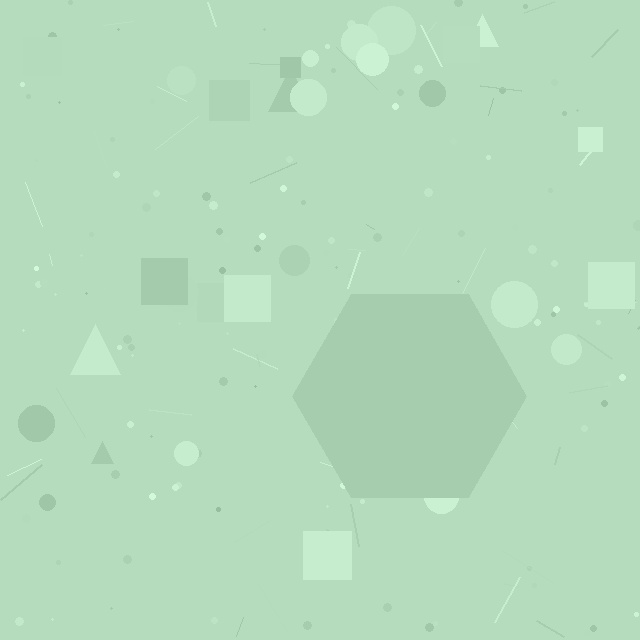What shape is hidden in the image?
A hexagon is hidden in the image.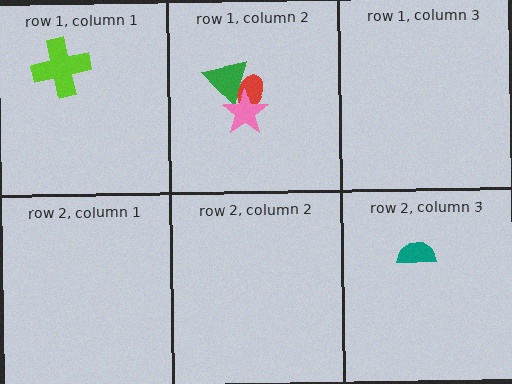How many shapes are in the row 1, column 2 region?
3.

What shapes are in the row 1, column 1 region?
The lime cross.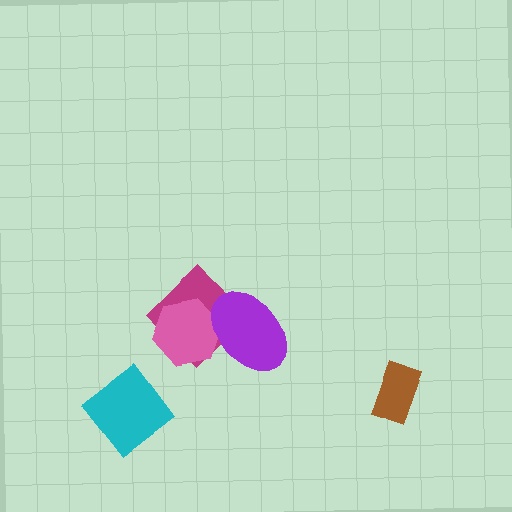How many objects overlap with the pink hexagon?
2 objects overlap with the pink hexagon.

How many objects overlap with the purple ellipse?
2 objects overlap with the purple ellipse.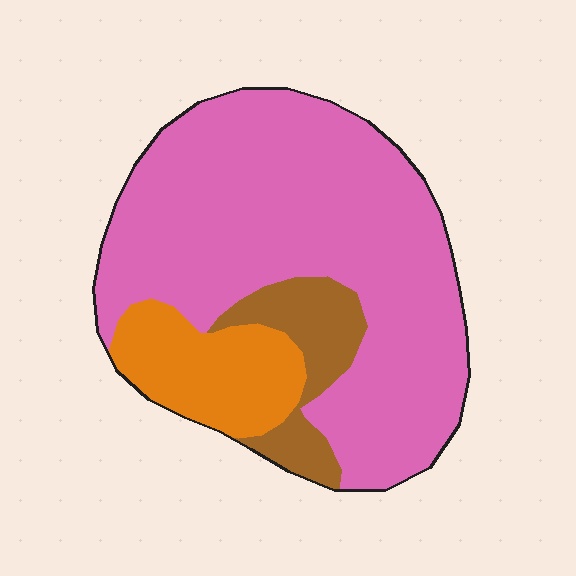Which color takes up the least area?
Brown, at roughly 10%.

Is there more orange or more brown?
Orange.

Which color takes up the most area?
Pink, at roughly 70%.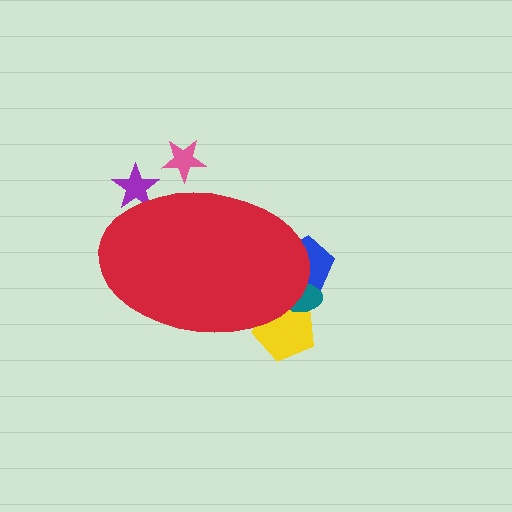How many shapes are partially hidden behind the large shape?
5 shapes are partially hidden.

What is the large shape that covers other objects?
A red ellipse.